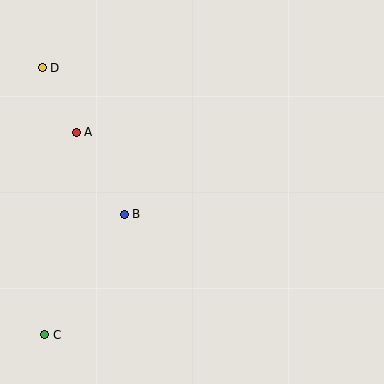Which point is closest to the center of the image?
Point B at (124, 214) is closest to the center.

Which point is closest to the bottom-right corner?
Point B is closest to the bottom-right corner.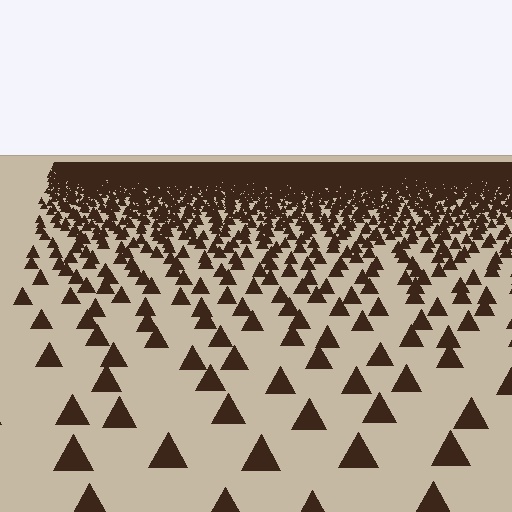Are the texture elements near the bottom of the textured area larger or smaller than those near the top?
Larger. Near the bottom, elements are closer to the viewer and appear at a bigger on-screen size.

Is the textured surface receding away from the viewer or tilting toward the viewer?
The surface is receding away from the viewer. Texture elements get smaller and denser toward the top.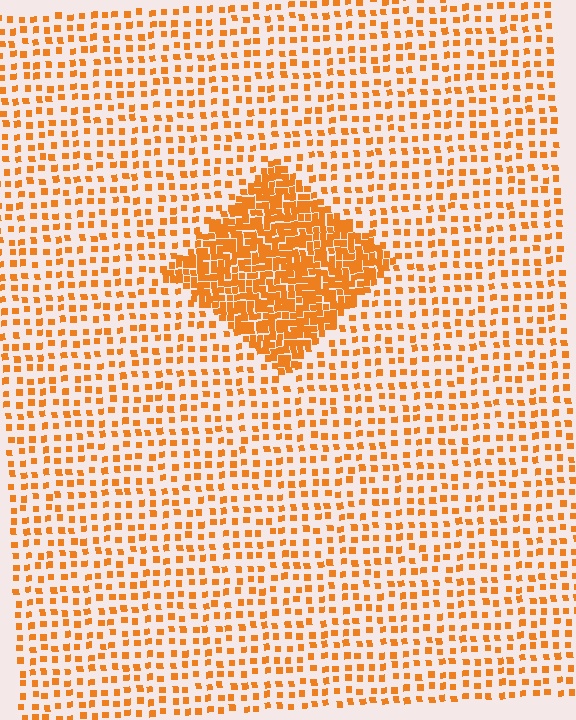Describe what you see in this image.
The image contains small orange elements arranged at two different densities. A diamond-shaped region is visible where the elements are more densely packed than the surrounding area.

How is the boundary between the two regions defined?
The boundary is defined by a change in element density (approximately 2.8x ratio). All elements are the same color, size, and shape.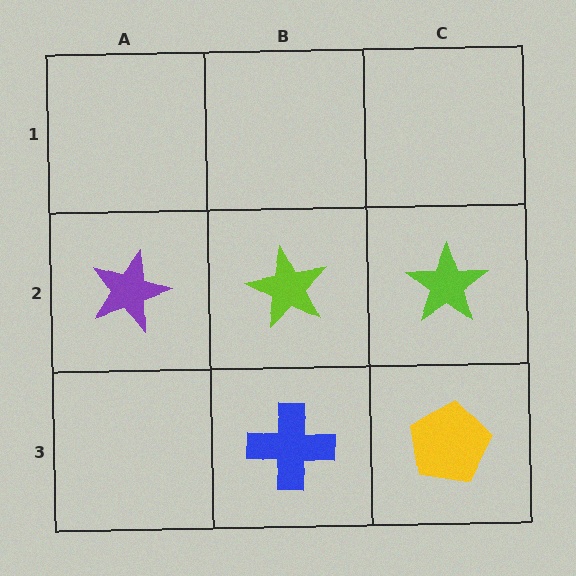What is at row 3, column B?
A blue cross.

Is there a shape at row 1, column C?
No, that cell is empty.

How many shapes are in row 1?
0 shapes.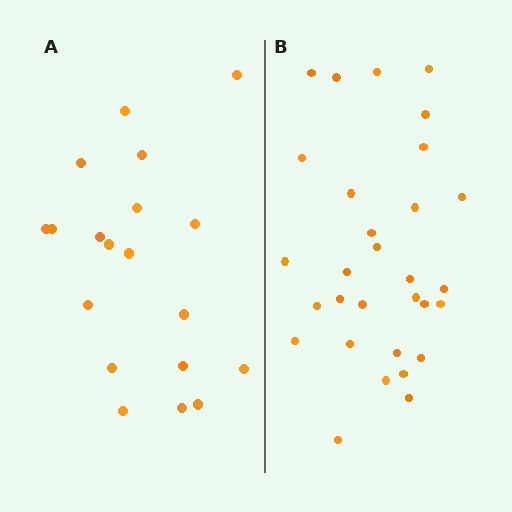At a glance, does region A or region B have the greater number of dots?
Region B (the right region) has more dots.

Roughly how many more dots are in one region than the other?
Region B has roughly 12 or so more dots than region A.